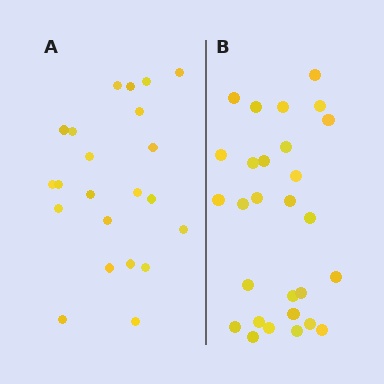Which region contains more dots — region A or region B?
Region B (the right region) has more dots.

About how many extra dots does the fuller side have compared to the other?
Region B has about 6 more dots than region A.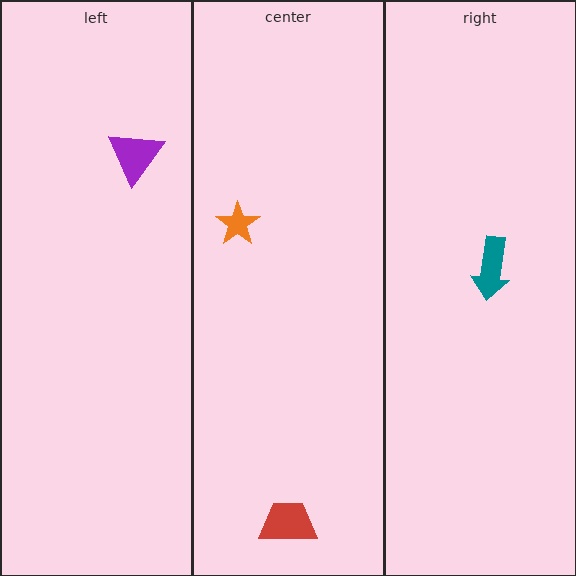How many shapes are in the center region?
2.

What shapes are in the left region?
The purple triangle.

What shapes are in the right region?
The teal arrow.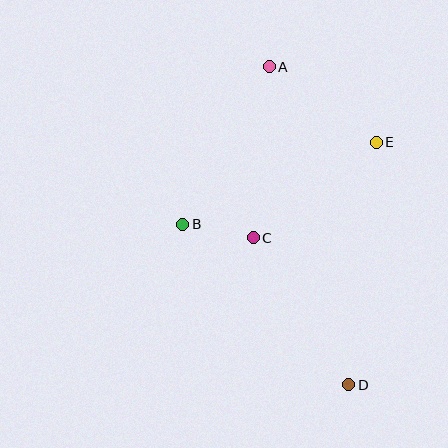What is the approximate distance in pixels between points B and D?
The distance between B and D is approximately 231 pixels.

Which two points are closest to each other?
Points B and C are closest to each other.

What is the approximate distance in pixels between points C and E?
The distance between C and E is approximately 156 pixels.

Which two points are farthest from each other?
Points A and D are farthest from each other.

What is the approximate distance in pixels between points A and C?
The distance between A and C is approximately 172 pixels.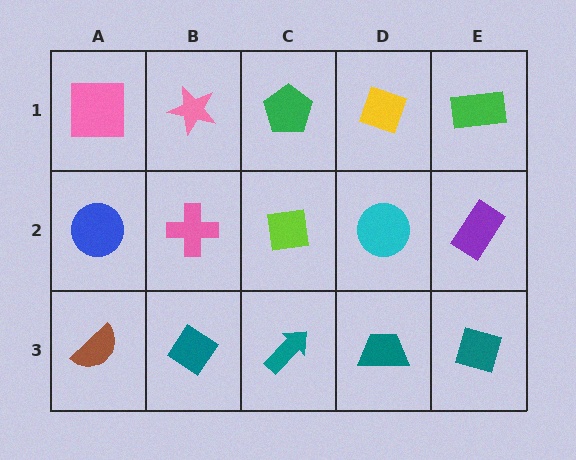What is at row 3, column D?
A teal trapezoid.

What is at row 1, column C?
A green pentagon.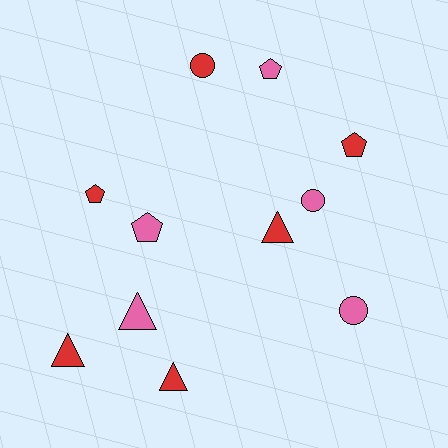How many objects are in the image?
There are 11 objects.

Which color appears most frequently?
Red, with 6 objects.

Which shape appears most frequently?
Triangle, with 4 objects.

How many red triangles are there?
There are 3 red triangles.